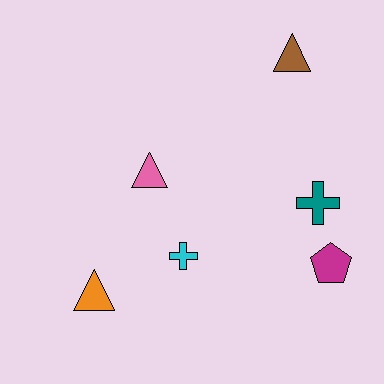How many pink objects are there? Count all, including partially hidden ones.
There is 1 pink object.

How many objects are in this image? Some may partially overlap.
There are 6 objects.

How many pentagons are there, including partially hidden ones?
There is 1 pentagon.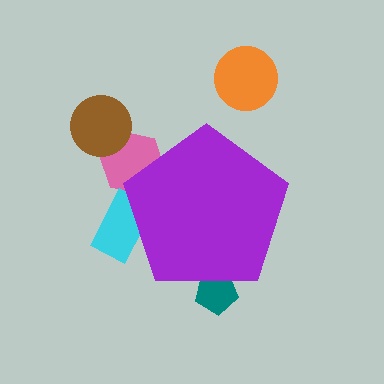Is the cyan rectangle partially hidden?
Yes, the cyan rectangle is partially hidden behind the purple pentagon.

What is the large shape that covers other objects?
A purple pentagon.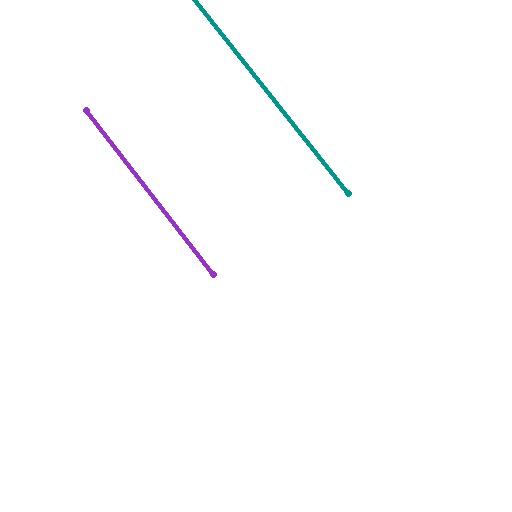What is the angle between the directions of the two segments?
Approximately 1 degree.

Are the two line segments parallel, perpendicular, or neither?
Parallel — their directions differ by only 0.6°.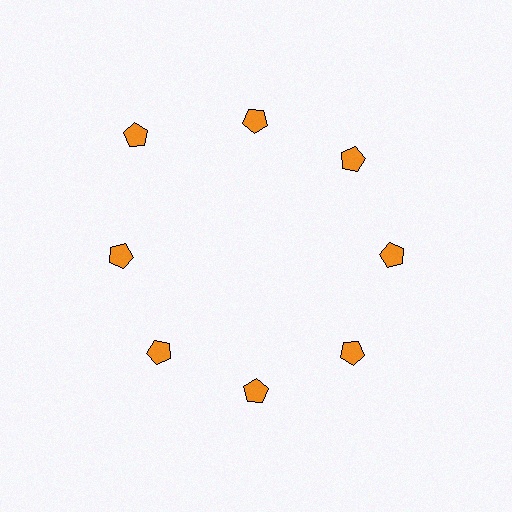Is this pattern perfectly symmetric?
No. The 8 orange pentagons are arranged in a ring, but one element near the 10 o'clock position is pushed outward from the center, breaking the 8-fold rotational symmetry.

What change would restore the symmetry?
The symmetry would be restored by moving it inward, back onto the ring so that all 8 pentagons sit at equal angles and equal distance from the center.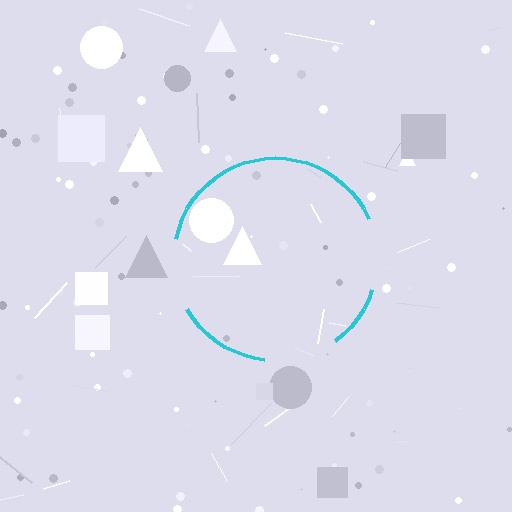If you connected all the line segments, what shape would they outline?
They would outline a circle.